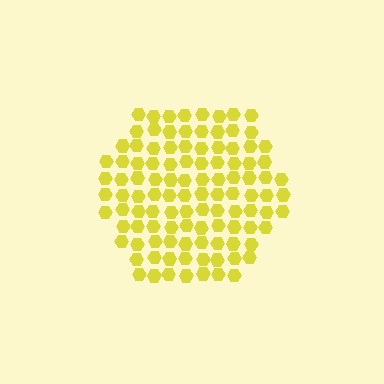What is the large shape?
The large shape is a hexagon.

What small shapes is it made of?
It is made of small hexagons.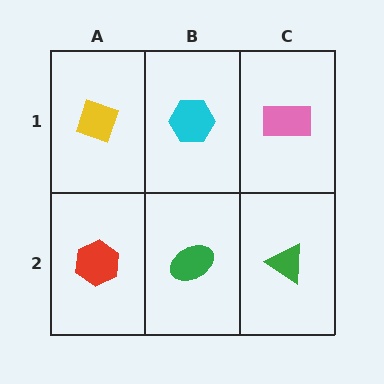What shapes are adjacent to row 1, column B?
A green ellipse (row 2, column B), a yellow diamond (row 1, column A), a pink rectangle (row 1, column C).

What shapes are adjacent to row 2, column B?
A cyan hexagon (row 1, column B), a red hexagon (row 2, column A), a green triangle (row 2, column C).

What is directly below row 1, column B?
A green ellipse.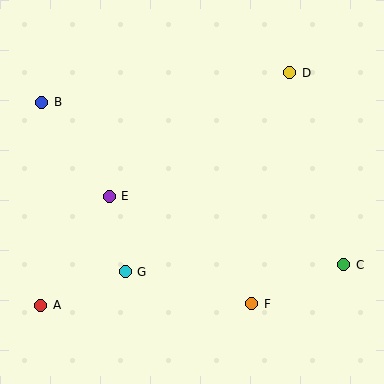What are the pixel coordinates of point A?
Point A is at (41, 305).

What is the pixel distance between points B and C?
The distance between B and C is 343 pixels.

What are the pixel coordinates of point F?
Point F is at (252, 304).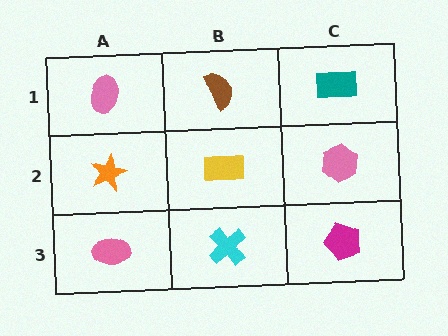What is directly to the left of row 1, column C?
A brown semicircle.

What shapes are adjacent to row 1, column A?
An orange star (row 2, column A), a brown semicircle (row 1, column B).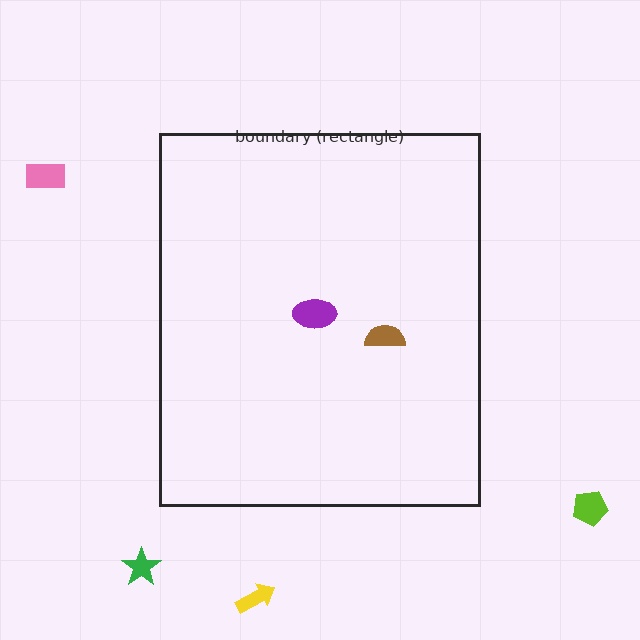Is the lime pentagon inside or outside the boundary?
Outside.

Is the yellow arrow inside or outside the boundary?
Outside.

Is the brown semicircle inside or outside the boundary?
Inside.